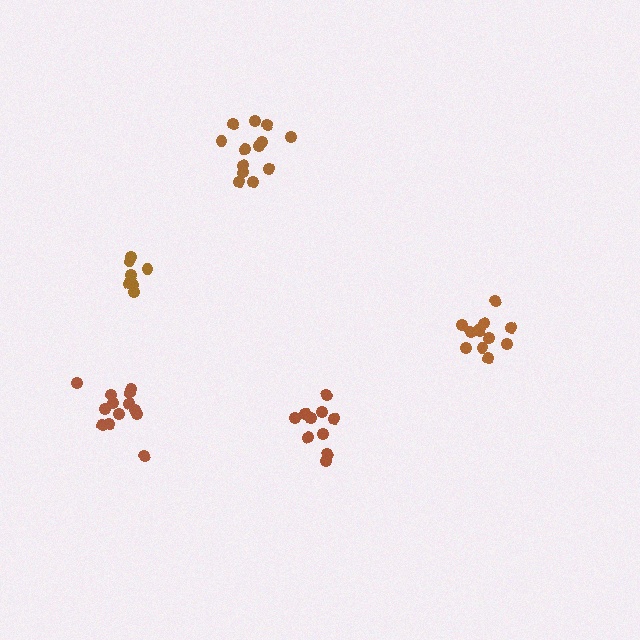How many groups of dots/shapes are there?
There are 5 groups.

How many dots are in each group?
Group 1: 13 dots, Group 2: 13 dots, Group 3: 13 dots, Group 4: 10 dots, Group 5: 7 dots (56 total).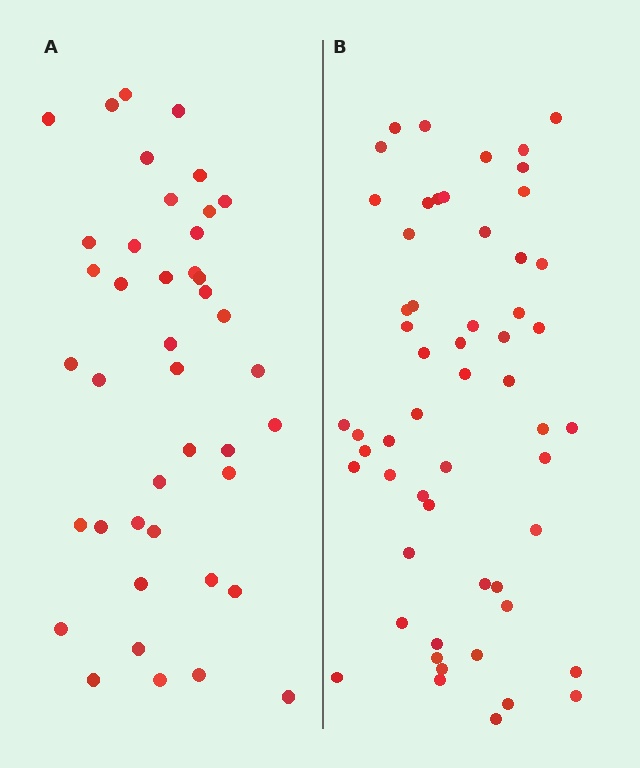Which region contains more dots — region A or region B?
Region B (the right region) has more dots.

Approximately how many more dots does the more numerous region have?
Region B has approximately 15 more dots than region A.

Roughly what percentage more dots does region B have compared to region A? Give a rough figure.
About 35% more.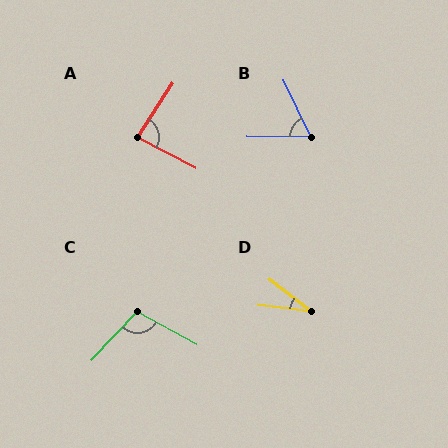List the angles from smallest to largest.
D (30°), B (64°), A (85°), C (105°).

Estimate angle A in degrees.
Approximately 85 degrees.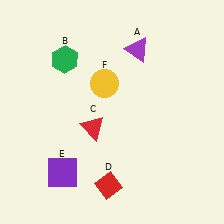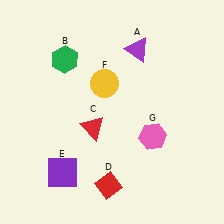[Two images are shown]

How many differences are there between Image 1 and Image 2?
There is 1 difference between the two images.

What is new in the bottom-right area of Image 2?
A pink hexagon (G) was added in the bottom-right area of Image 2.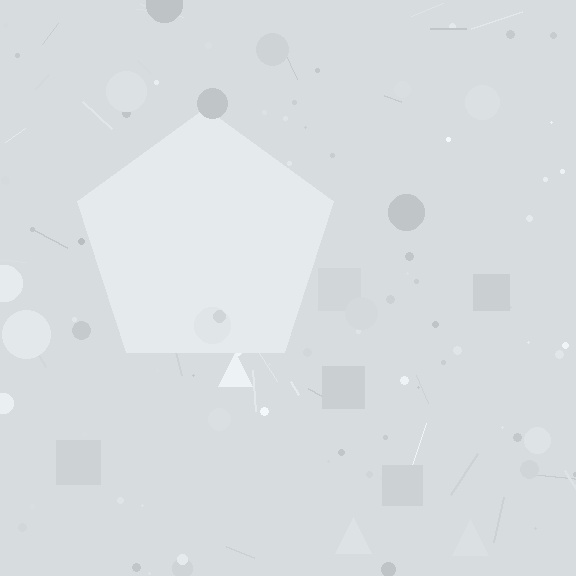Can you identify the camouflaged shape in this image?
The camouflaged shape is a pentagon.